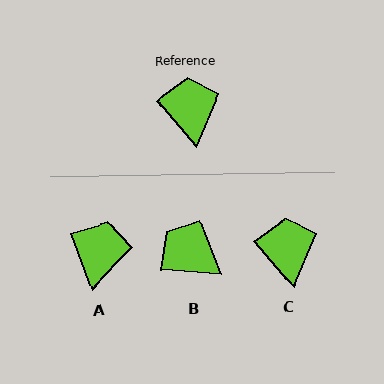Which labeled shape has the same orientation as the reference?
C.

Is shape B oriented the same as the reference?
No, it is off by about 45 degrees.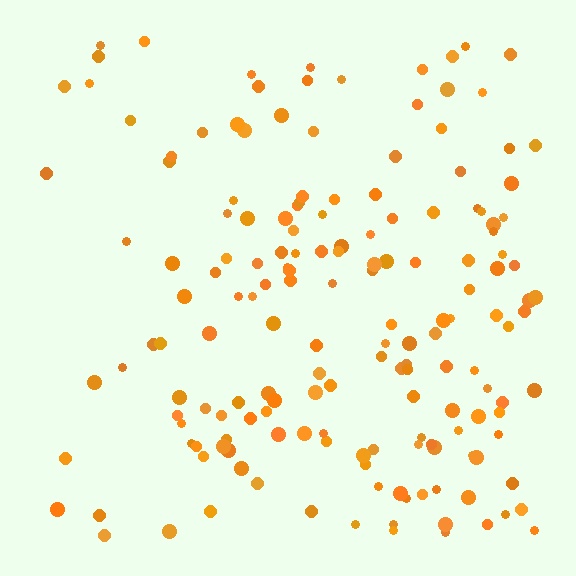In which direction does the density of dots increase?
From left to right, with the right side densest.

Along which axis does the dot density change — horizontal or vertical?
Horizontal.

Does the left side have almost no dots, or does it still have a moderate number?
Still a moderate number, just noticeably fewer than the right.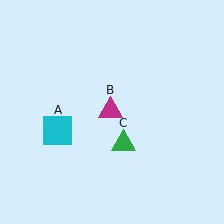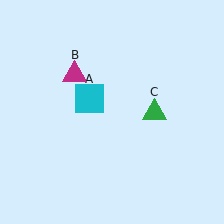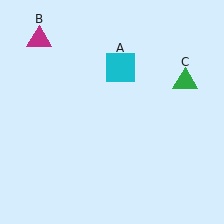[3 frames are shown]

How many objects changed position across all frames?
3 objects changed position: cyan square (object A), magenta triangle (object B), green triangle (object C).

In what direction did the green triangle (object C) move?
The green triangle (object C) moved up and to the right.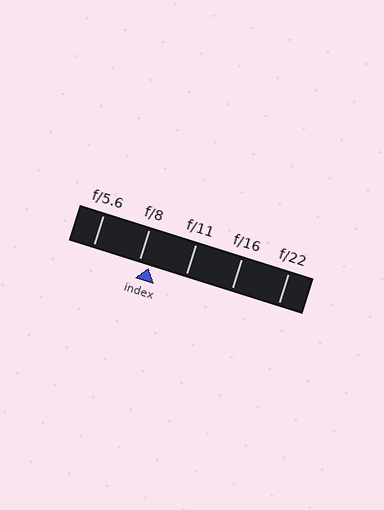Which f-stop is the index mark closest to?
The index mark is closest to f/8.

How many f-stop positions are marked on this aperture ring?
There are 5 f-stop positions marked.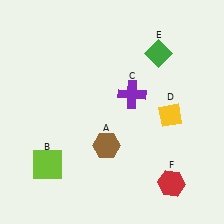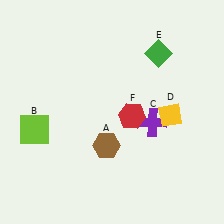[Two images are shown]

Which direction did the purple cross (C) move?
The purple cross (C) moved down.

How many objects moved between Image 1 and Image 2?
3 objects moved between the two images.